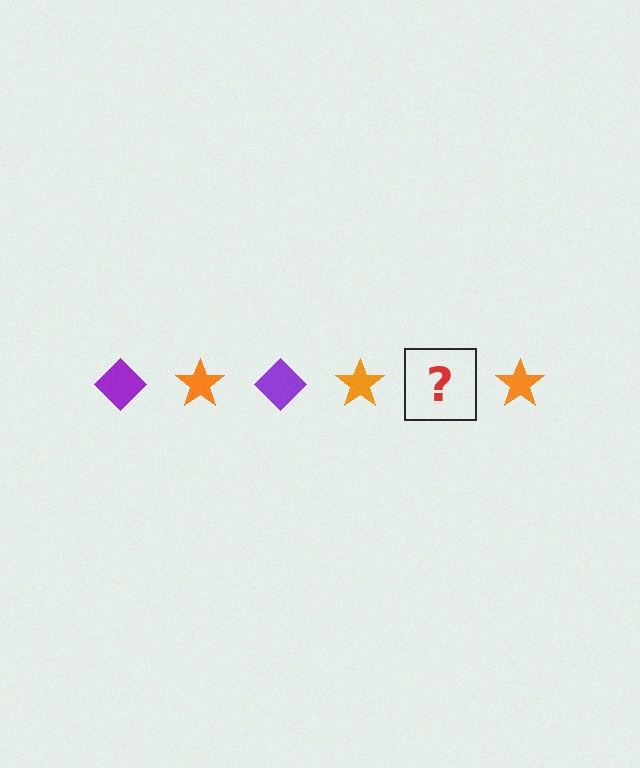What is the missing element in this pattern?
The missing element is a purple diamond.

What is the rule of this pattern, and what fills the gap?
The rule is that the pattern alternates between purple diamond and orange star. The gap should be filled with a purple diamond.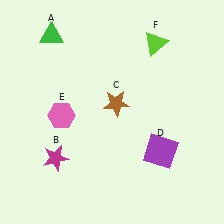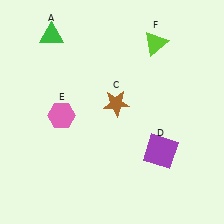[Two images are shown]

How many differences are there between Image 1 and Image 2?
There is 1 difference between the two images.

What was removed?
The magenta star (B) was removed in Image 2.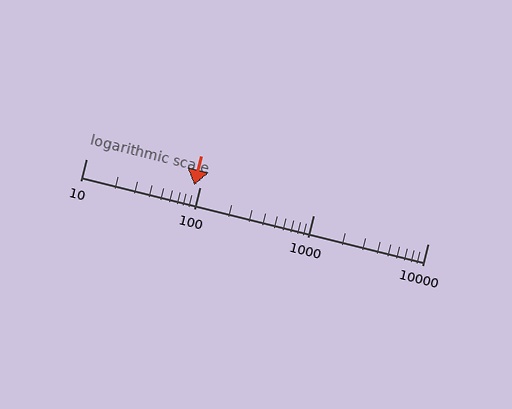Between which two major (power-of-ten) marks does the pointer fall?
The pointer is between 10 and 100.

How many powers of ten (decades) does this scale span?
The scale spans 3 decades, from 10 to 10000.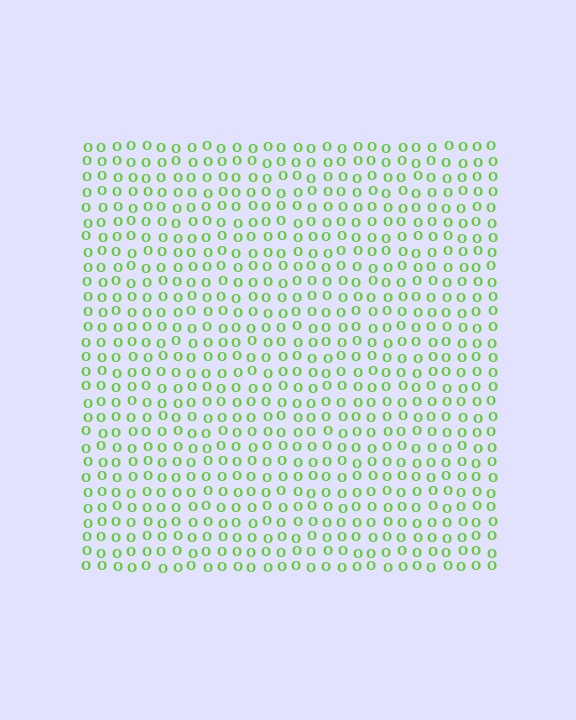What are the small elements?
The small elements are letter O's.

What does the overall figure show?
The overall figure shows a square.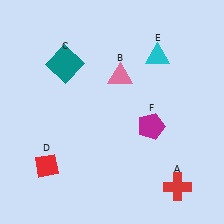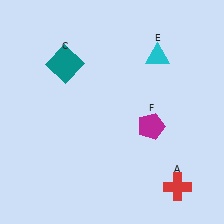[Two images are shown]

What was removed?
The pink triangle (B), the red diamond (D) were removed in Image 2.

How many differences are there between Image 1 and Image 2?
There are 2 differences between the two images.